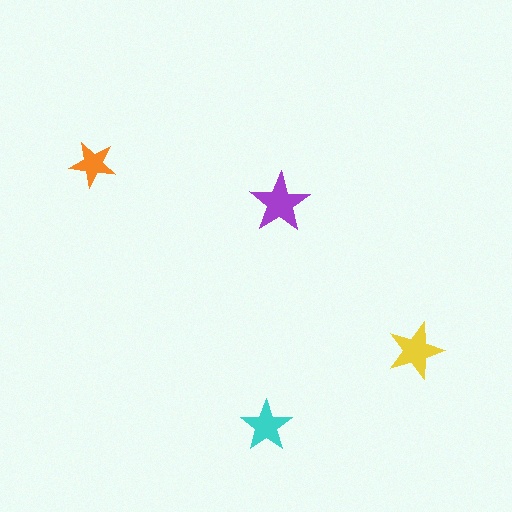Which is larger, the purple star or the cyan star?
The purple one.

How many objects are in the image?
There are 4 objects in the image.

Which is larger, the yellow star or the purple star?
The purple one.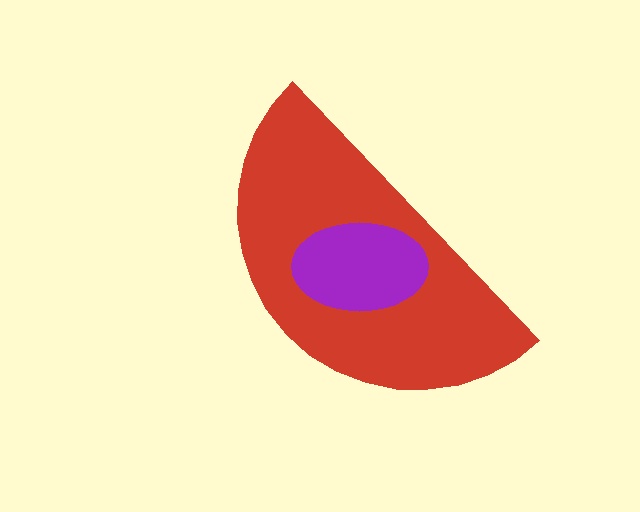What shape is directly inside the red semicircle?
The purple ellipse.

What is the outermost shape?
The red semicircle.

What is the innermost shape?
The purple ellipse.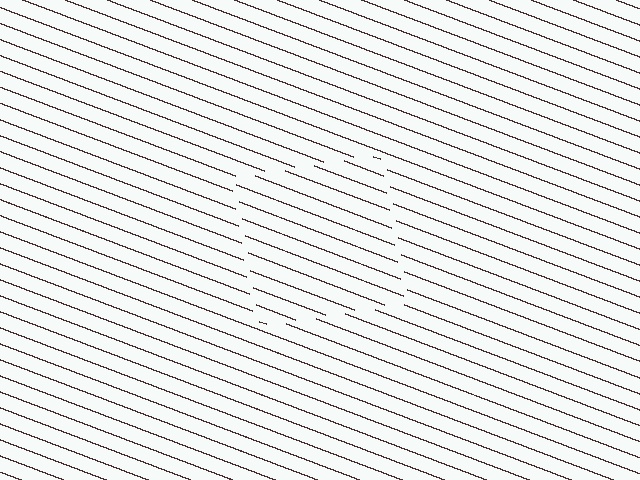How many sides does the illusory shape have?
4 sides — the line-ends trace a square.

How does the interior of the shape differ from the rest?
The interior of the shape contains the same grating, shifted by half a period — the contour is defined by the phase discontinuity where line-ends from the inner and outer gratings abut.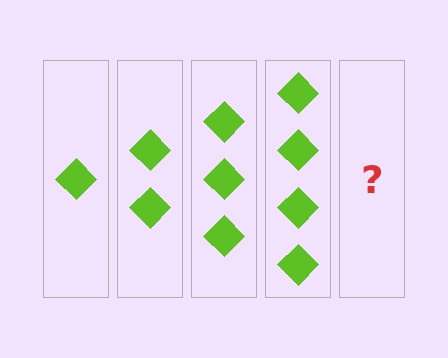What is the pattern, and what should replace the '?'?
The pattern is that each step adds one more diamond. The '?' should be 5 diamonds.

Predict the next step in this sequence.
The next step is 5 diamonds.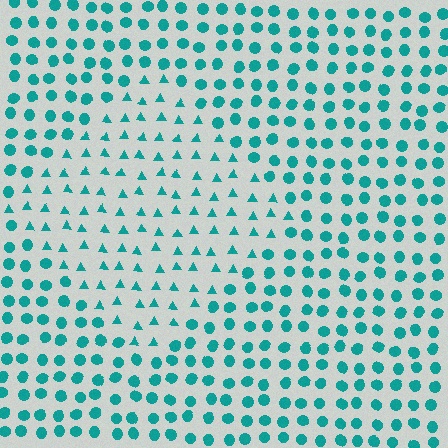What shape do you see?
I see a diamond.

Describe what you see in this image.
The image is filled with small teal elements arranged in a uniform grid. A diamond-shaped region contains triangles, while the surrounding area contains circles. The boundary is defined purely by the change in element shape.